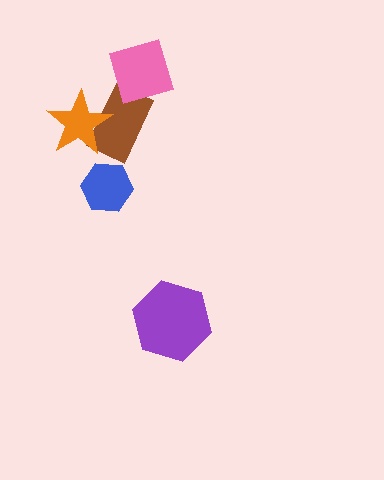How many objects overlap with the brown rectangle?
1 object overlaps with the brown rectangle.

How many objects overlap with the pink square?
0 objects overlap with the pink square.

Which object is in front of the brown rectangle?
The orange star is in front of the brown rectangle.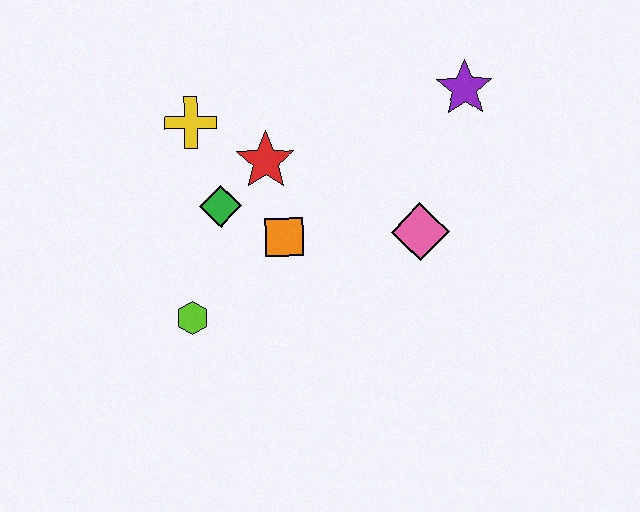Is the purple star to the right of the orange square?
Yes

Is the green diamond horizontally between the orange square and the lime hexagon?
Yes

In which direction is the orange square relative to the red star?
The orange square is below the red star.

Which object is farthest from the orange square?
The purple star is farthest from the orange square.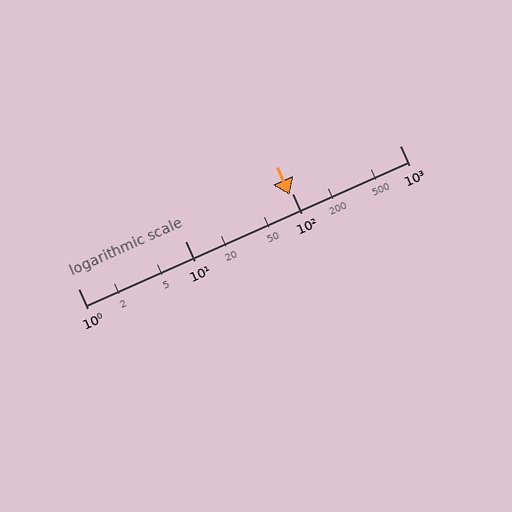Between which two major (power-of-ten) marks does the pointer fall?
The pointer is between 10 and 100.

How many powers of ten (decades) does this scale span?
The scale spans 3 decades, from 1 to 1000.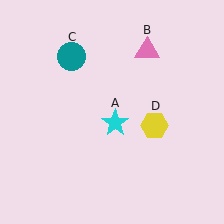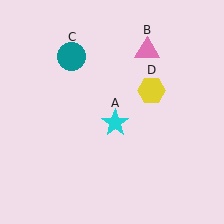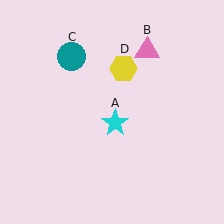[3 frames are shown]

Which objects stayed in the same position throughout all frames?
Cyan star (object A) and pink triangle (object B) and teal circle (object C) remained stationary.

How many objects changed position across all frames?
1 object changed position: yellow hexagon (object D).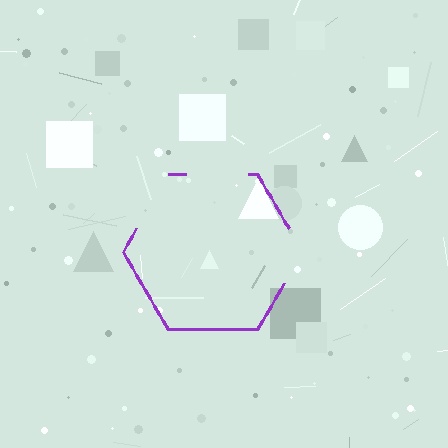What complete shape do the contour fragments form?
The contour fragments form a hexagon.